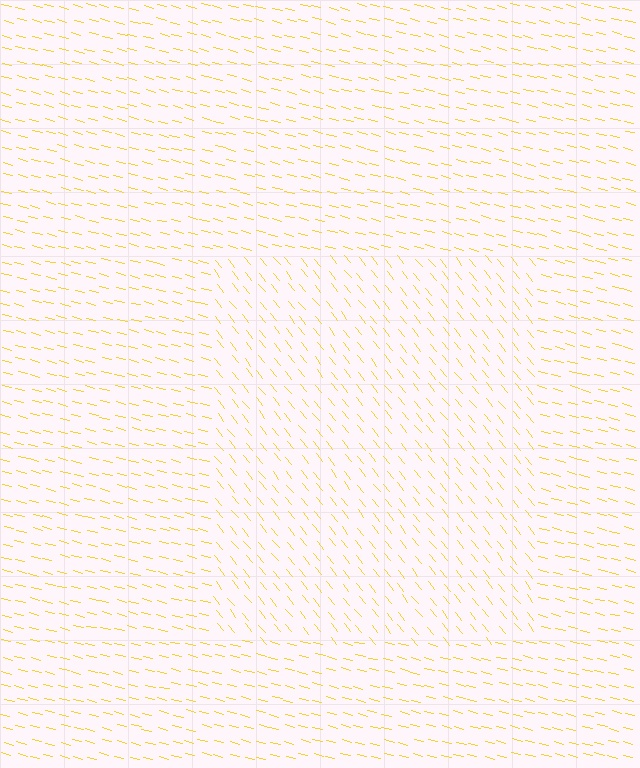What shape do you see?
I see a rectangle.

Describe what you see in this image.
The image is filled with small yellow line segments. A rectangle region in the image has lines oriented differently from the surrounding lines, creating a visible texture boundary.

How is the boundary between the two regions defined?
The boundary is defined purely by a change in line orientation (approximately 37 degrees difference). All lines are the same color and thickness.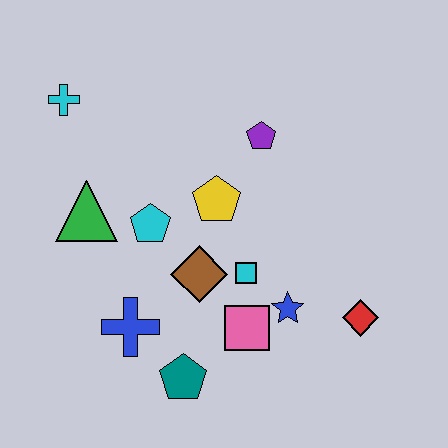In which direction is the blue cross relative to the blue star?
The blue cross is to the left of the blue star.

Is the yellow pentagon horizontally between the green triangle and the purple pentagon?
Yes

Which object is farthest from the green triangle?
The red diamond is farthest from the green triangle.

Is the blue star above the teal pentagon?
Yes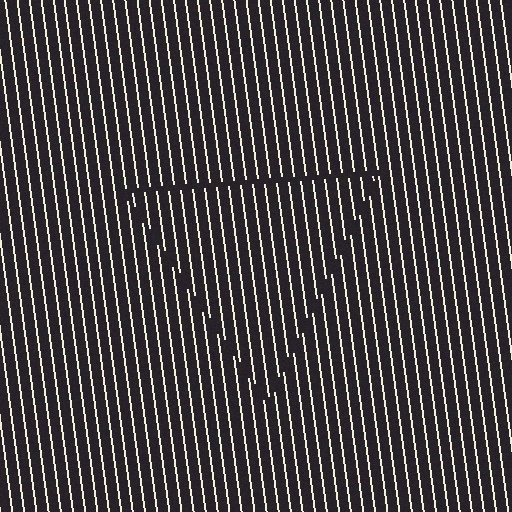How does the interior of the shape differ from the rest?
The interior of the shape contains the same grating, shifted by half a period — the contour is defined by the phase discontinuity where line-ends from the inner and outer gratings abut.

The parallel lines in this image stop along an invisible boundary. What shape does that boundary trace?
An illusory triangle. The interior of the shape contains the same grating, shifted by half a period — the contour is defined by the phase discontinuity where line-ends from the inner and outer gratings abut.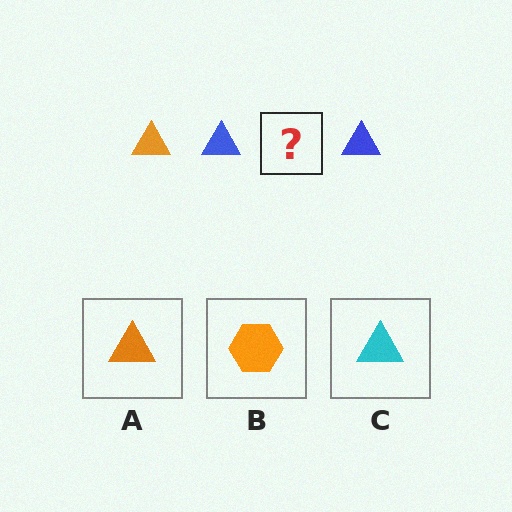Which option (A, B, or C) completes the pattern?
A.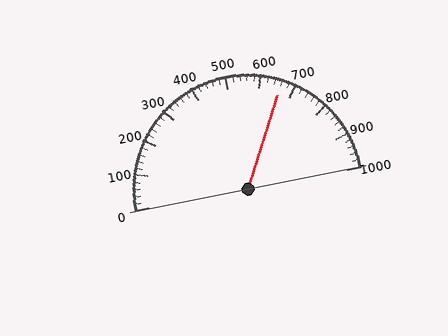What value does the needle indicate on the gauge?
The needle indicates approximately 660.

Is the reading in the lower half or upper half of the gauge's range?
The reading is in the upper half of the range (0 to 1000).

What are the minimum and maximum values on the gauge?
The gauge ranges from 0 to 1000.